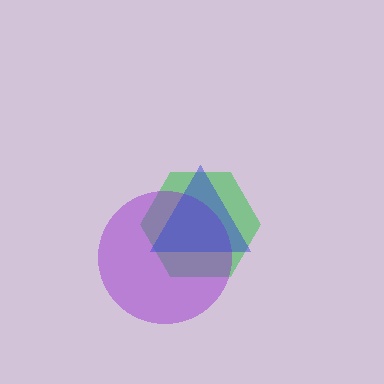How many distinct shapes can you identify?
There are 3 distinct shapes: a green hexagon, a purple circle, a blue triangle.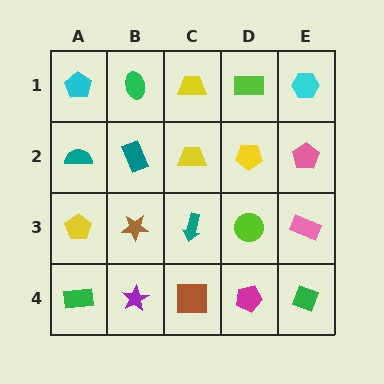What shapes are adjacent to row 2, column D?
A lime rectangle (row 1, column D), a lime circle (row 3, column D), a yellow trapezoid (row 2, column C), a pink pentagon (row 2, column E).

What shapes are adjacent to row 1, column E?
A pink pentagon (row 2, column E), a lime rectangle (row 1, column D).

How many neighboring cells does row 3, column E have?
3.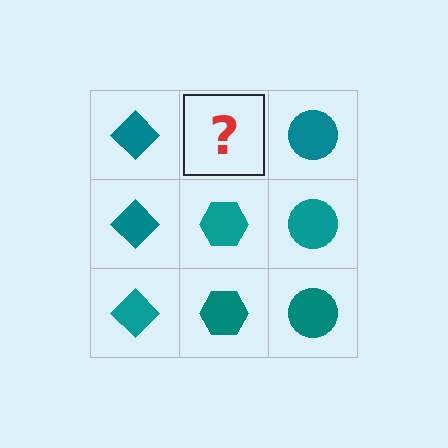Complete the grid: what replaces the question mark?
The question mark should be replaced with a teal hexagon.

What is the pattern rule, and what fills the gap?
The rule is that each column has a consistent shape. The gap should be filled with a teal hexagon.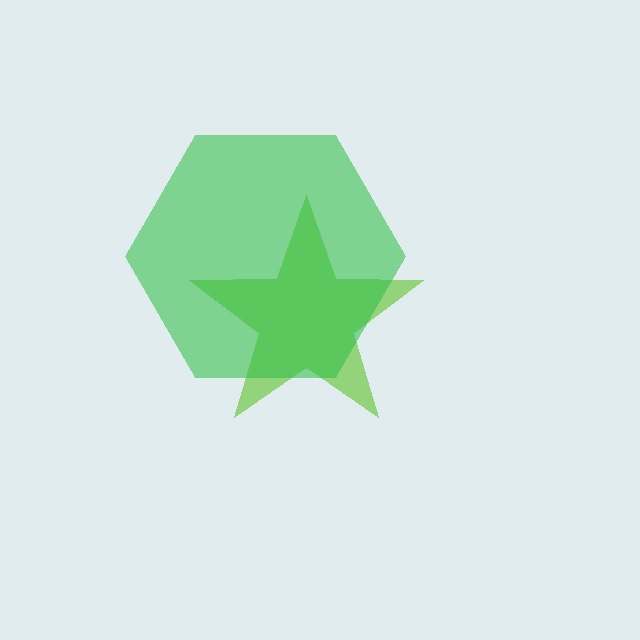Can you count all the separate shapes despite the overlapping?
Yes, there are 2 separate shapes.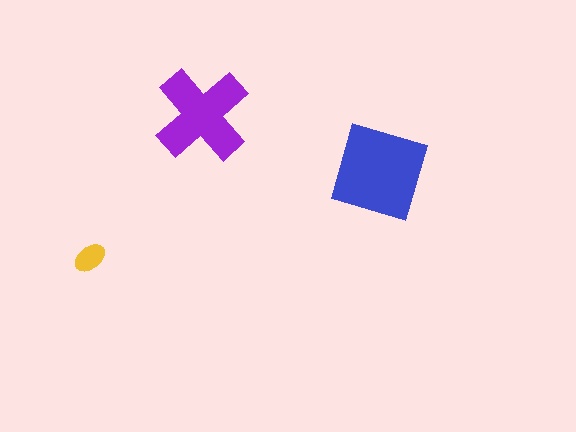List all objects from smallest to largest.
The yellow ellipse, the purple cross, the blue diamond.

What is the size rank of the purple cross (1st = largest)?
2nd.